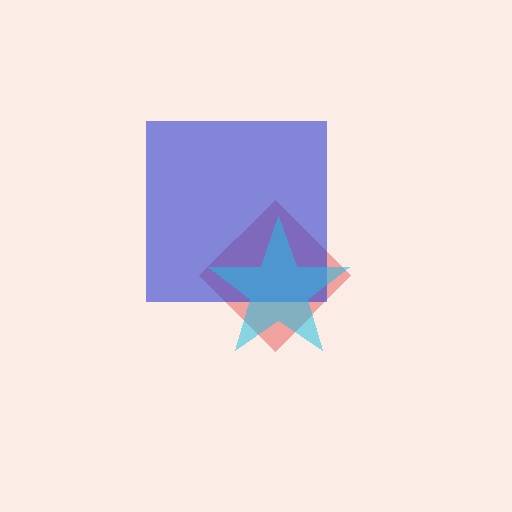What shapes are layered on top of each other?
The layered shapes are: a red diamond, a blue square, a cyan star.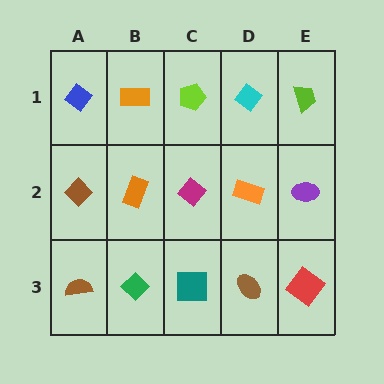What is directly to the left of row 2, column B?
A brown diamond.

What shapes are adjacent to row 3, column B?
An orange rectangle (row 2, column B), a brown semicircle (row 3, column A), a teal square (row 3, column C).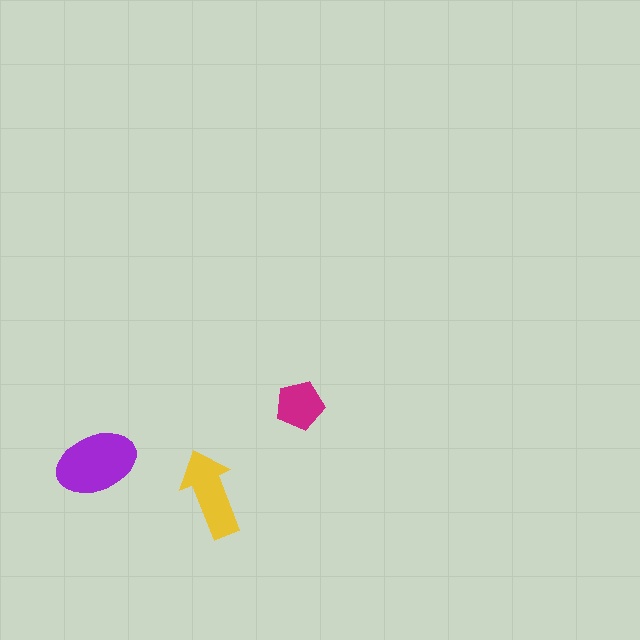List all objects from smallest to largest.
The magenta pentagon, the yellow arrow, the purple ellipse.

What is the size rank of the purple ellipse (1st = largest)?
1st.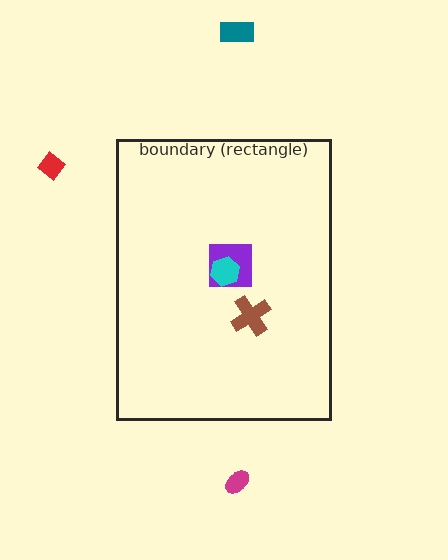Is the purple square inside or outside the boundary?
Inside.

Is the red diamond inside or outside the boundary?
Outside.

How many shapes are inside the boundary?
3 inside, 3 outside.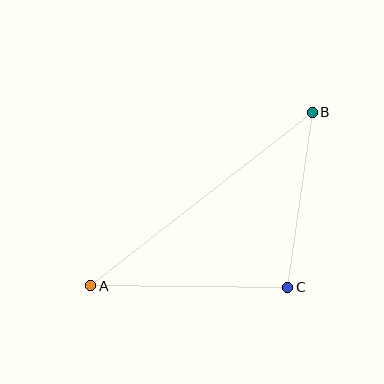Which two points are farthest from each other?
Points A and B are farthest from each other.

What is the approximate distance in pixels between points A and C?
The distance between A and C is approximately 197 pixels.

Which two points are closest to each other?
Points B and C are closest to each other.